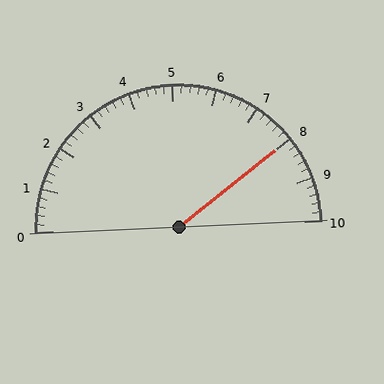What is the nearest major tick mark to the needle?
The nearest major tick mark is 8.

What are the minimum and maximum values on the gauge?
The gauge ranges from 0 to 10.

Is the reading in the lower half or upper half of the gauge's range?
The reading is in the upper half of the range (0 to 10).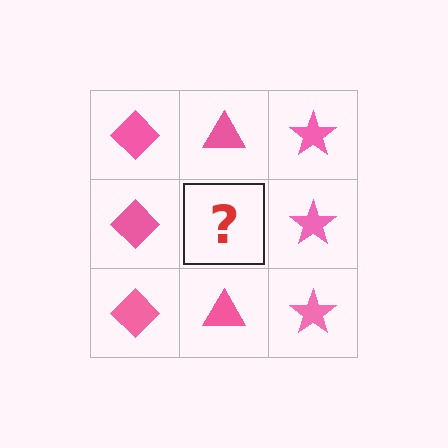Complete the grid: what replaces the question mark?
The question mark should be replaced with a pink triangle.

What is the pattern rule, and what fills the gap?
The rule is that each column has a consistent shape. The gap should be filled with a pink triangle.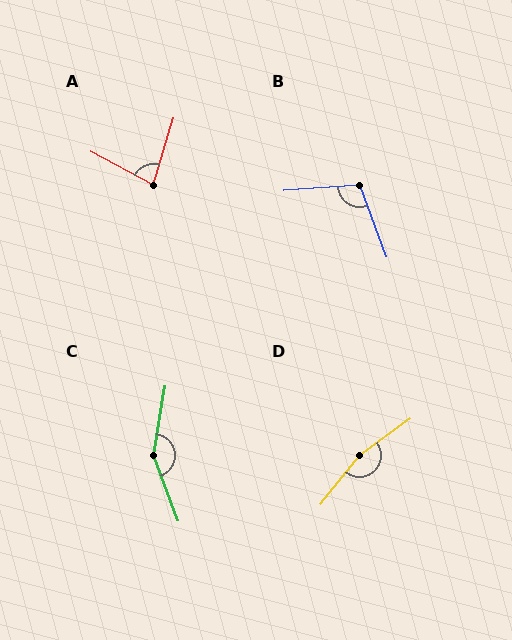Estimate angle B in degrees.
Approximately 107 degrees.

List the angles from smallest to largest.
A (78°), B (107°), C (150°), D (164°).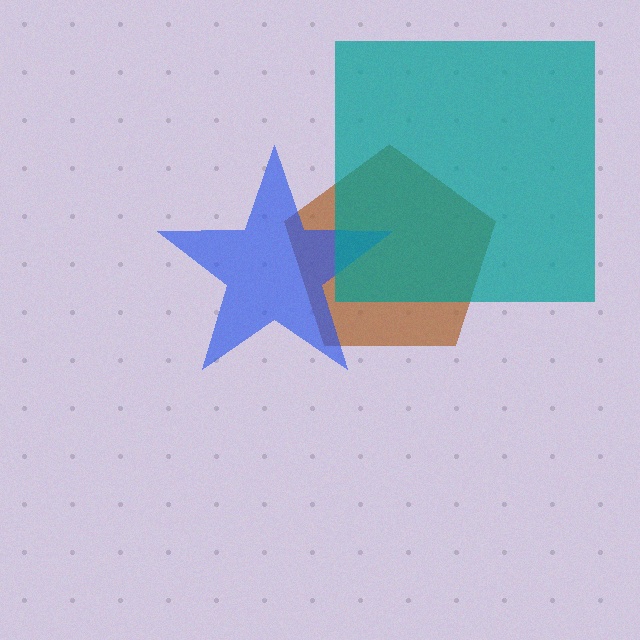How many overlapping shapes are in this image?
There are 3 overlapping shapes in the image.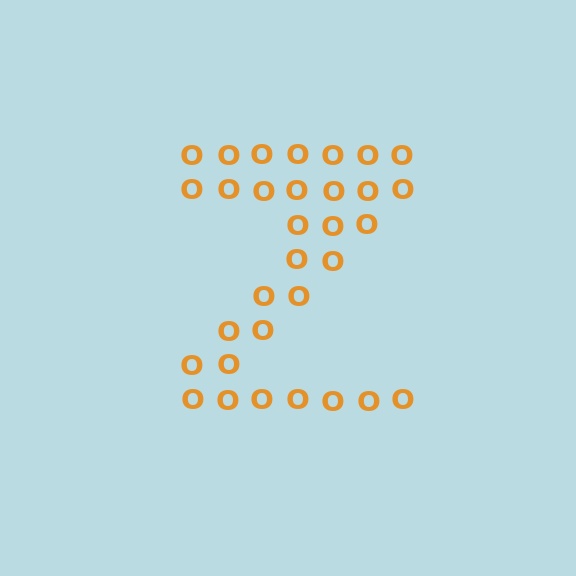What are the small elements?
The small elements are letter O's.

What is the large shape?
The large shape is the letter Z.